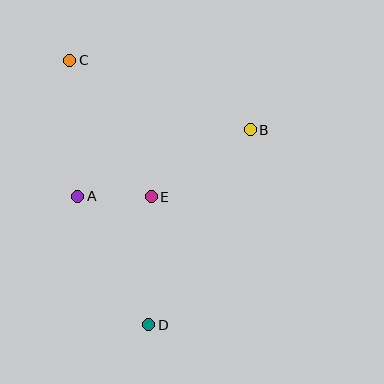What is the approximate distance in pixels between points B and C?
The distance between B and C is approximately 193 pixels.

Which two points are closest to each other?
Points A and E are closest to each other.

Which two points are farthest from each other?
Points C and D are farthest from each other.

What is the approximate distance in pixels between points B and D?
The distance between B and D is approximately 220 pixels.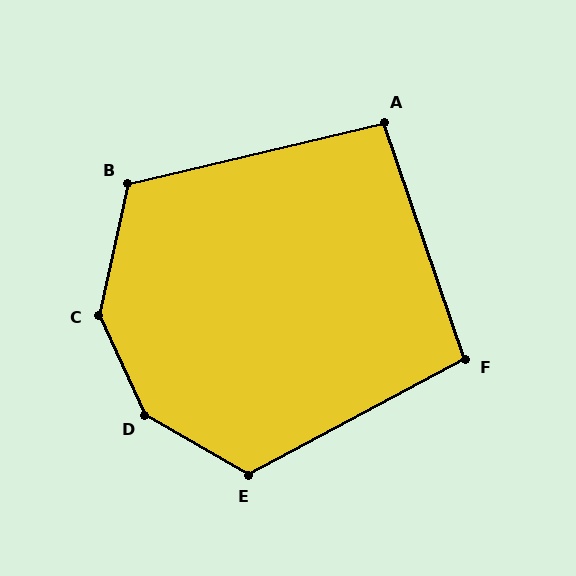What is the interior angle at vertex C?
Approximately 143 degrees (obtuse).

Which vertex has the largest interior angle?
D, at approximately 145 degrees.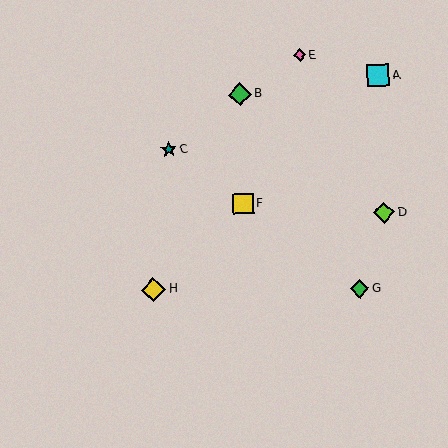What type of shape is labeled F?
Shape F is a yellow square.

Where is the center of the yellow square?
The center of the yellow square is at (243, 204).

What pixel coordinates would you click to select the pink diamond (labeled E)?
Click at (300, 55) to select the pink diamond E.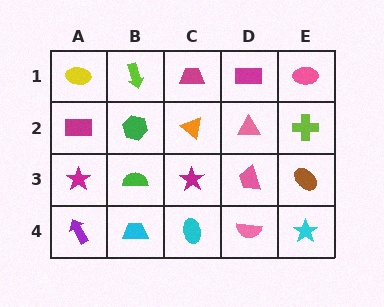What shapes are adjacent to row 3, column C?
An orange triangle (row 2, column C), a cyan ellipse (row 4, column C), a green semicircle (row 3, column B), a pink trapezoid (row 3, column D).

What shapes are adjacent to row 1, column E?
A lime cross (row 2, column E), a magenta rectangle (row 1, column D).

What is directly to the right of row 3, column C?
A pink trapezoid.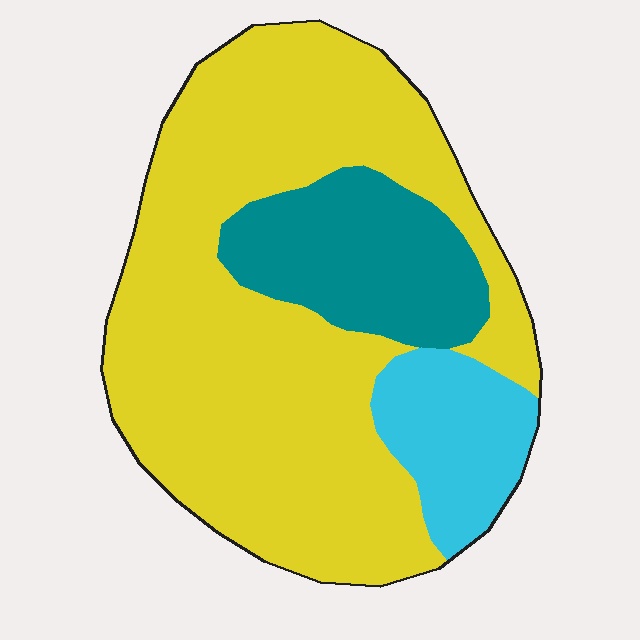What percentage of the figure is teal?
Teal takes up between a sixth and a third of the figure.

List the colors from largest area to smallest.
From largest to smallest: yellow, teal, cyan.